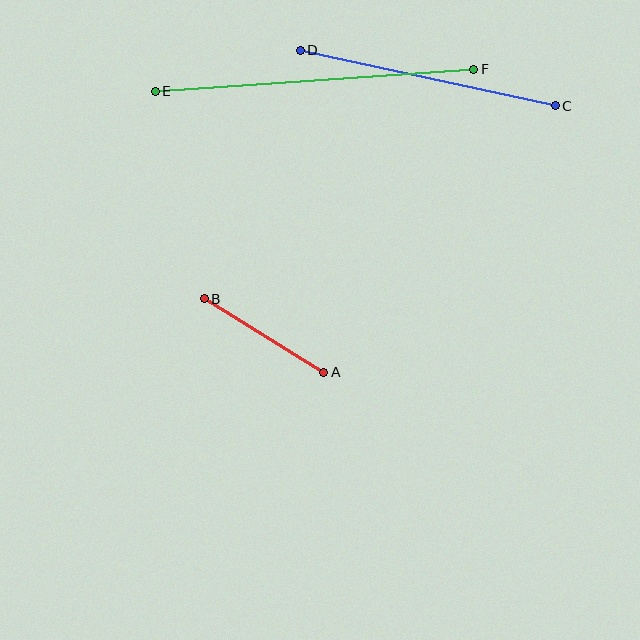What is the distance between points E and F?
The distance is approximately 319 pixels.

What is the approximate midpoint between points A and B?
The midpoint is at approximately (264, 336) pixels.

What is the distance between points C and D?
The distance is approximately 261 pixels.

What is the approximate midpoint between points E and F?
The midpoint is at approximately (314, 80) pixels.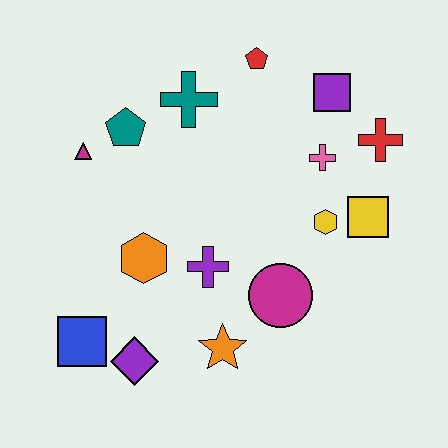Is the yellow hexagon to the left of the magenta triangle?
No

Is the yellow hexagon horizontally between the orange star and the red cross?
Yes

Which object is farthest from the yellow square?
The blue square is farthest from the yellow square.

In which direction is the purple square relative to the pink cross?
The purple square is above the pink cross.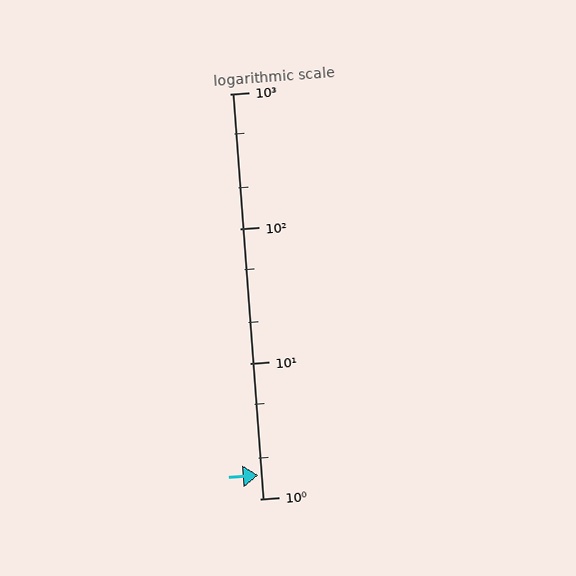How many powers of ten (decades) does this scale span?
The scale spans 3 decades, from 1 to 1000.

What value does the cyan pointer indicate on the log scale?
The pointer indicates approximately 1.5.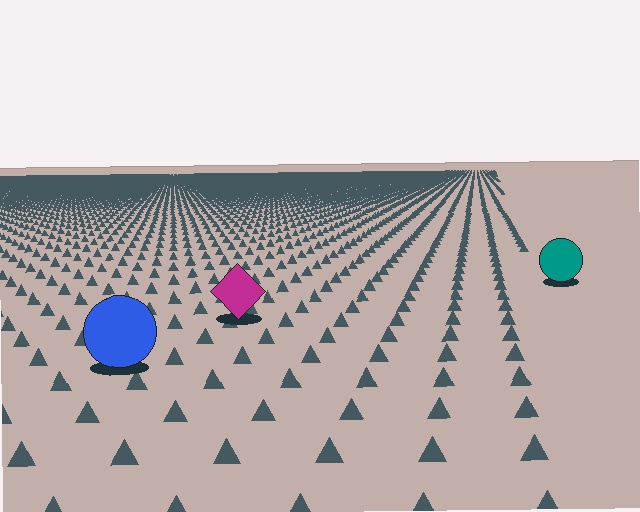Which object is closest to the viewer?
The blue circle is closest. The texture marks near it are larger and more spread out.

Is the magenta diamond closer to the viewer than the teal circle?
Yes. The magenta diamond is closer — you can tell from the texture gradient: the ground texture is coarser near it.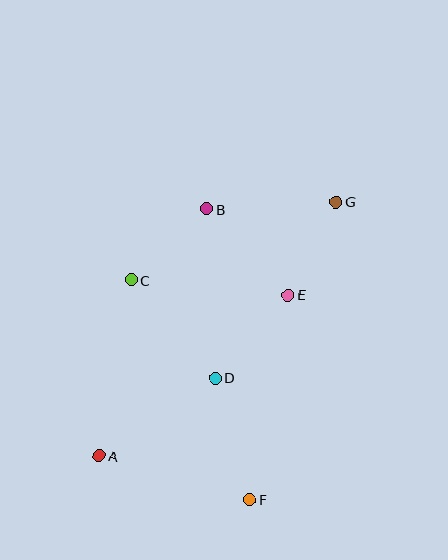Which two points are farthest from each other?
Points A and G are farthest from each other.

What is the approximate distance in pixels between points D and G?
The distance between D and G is approximately 214 pixels.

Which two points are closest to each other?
Points B and C are closest to each other.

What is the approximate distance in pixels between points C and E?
The distance between C and E is approximately 158 pixels.